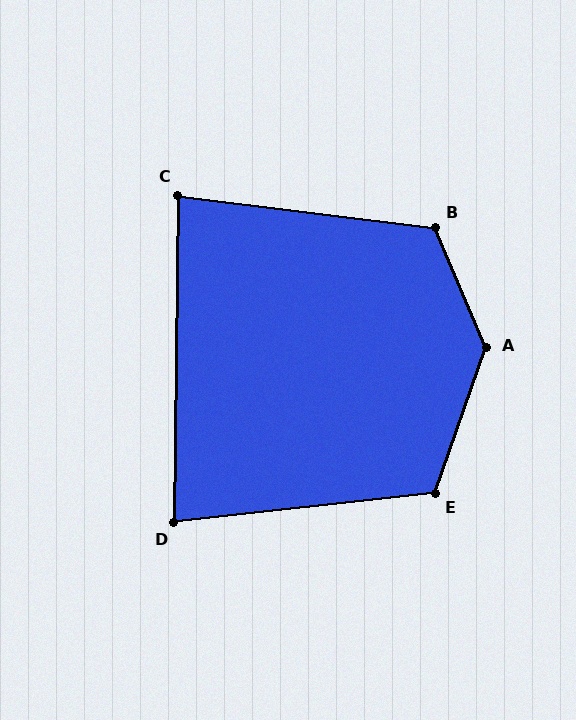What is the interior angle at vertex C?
Approximately 84 degrees (acute).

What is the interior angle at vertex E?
Approximately 116 degrees (obtuse).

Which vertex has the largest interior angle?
A, at approximately 138 degrees.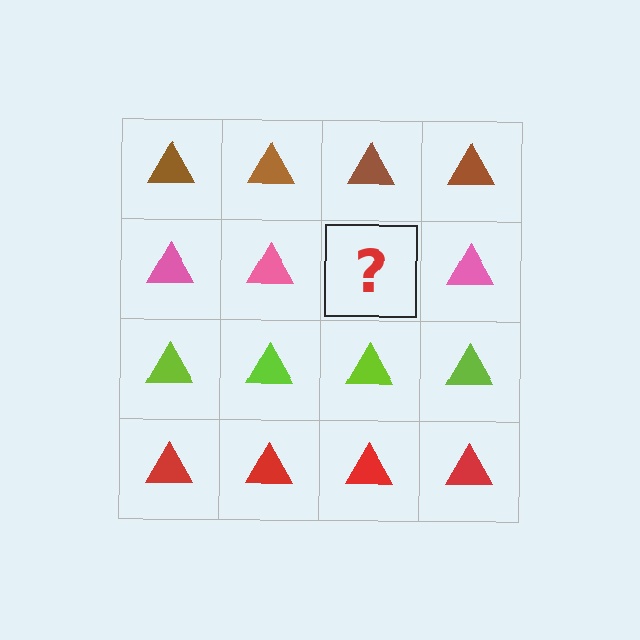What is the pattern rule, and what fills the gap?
The rule is that each row has a consistent color. The gap should be filled with a pink triangle.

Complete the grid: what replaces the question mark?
The question mark should be replaced with a pink triangle.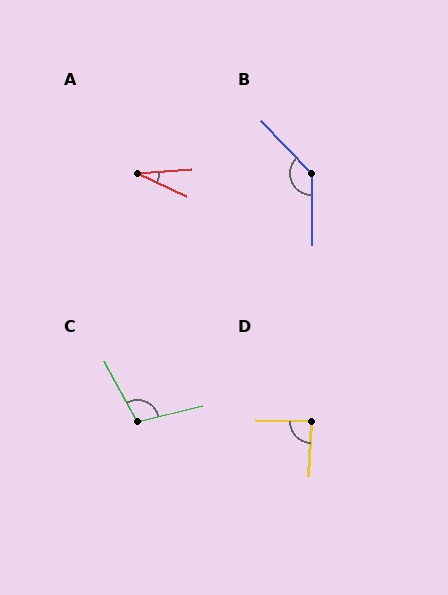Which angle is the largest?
B, at approximately 137 degrees.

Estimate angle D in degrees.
Approximately 88 degrees.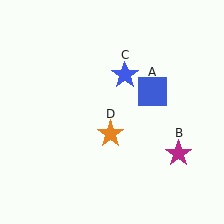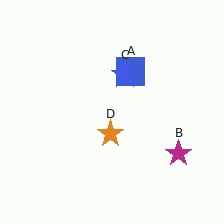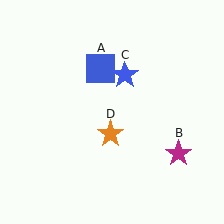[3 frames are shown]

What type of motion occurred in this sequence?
The blue square (object A) rotated counterclockwise around the center of the scene.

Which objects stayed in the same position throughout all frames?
Magenta star (object B) and blue star (object C) and orange star (object D) remained stationary.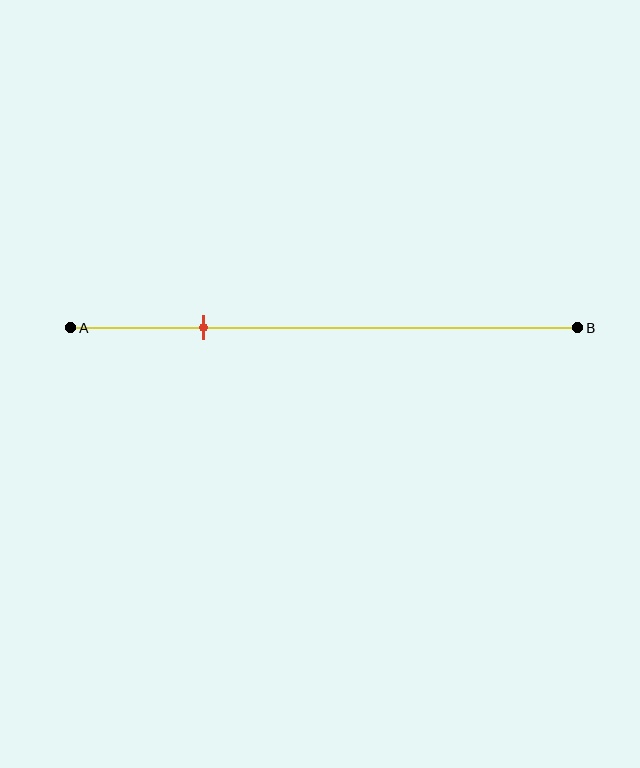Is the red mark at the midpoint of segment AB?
No, the mark is at about 25% from A, not at the 50% midpoint.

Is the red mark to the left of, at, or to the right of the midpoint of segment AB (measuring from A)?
The red mark is to the left of the midpoint of segment AB.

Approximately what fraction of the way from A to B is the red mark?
The red mark is approximately 25% of the way from A to B.